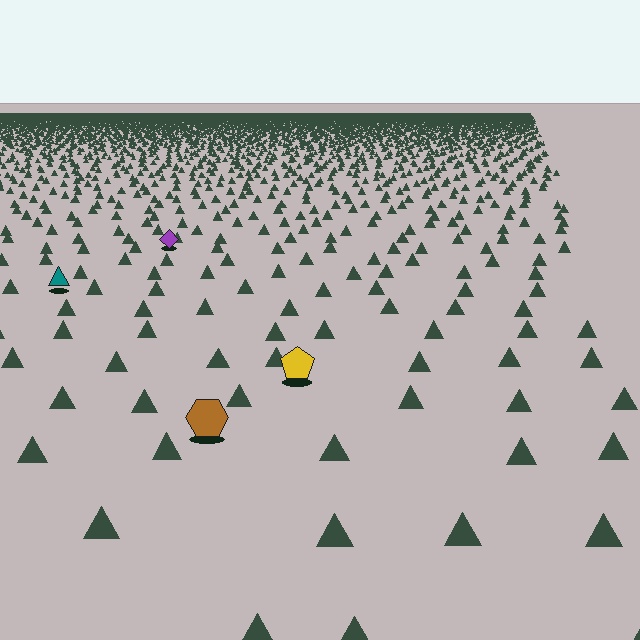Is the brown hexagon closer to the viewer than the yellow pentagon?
Yes. The brown hexagon is closer — you can tell from the texture gradient: the ground texture is coarser near it.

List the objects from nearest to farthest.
From nearest to farthest: the brown hexagon, the yellow pentagon, the teal triangle, the purple diamond.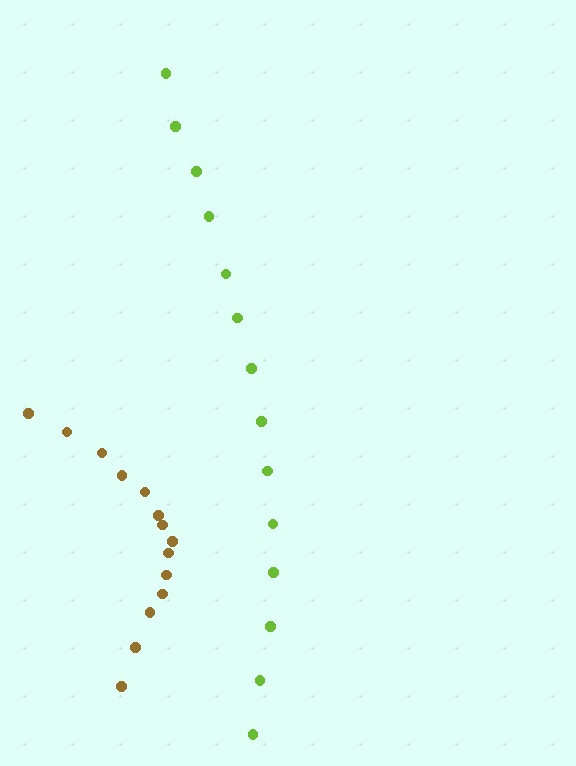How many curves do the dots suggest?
There are 2 distinct paths.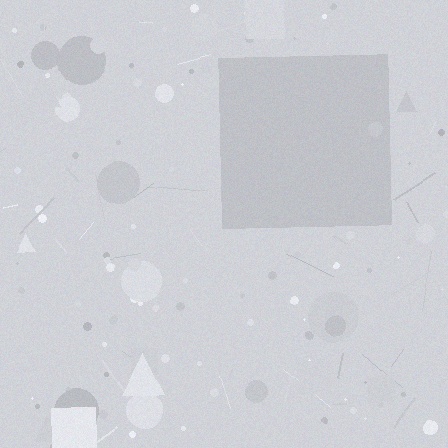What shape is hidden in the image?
A square is hidden in the image.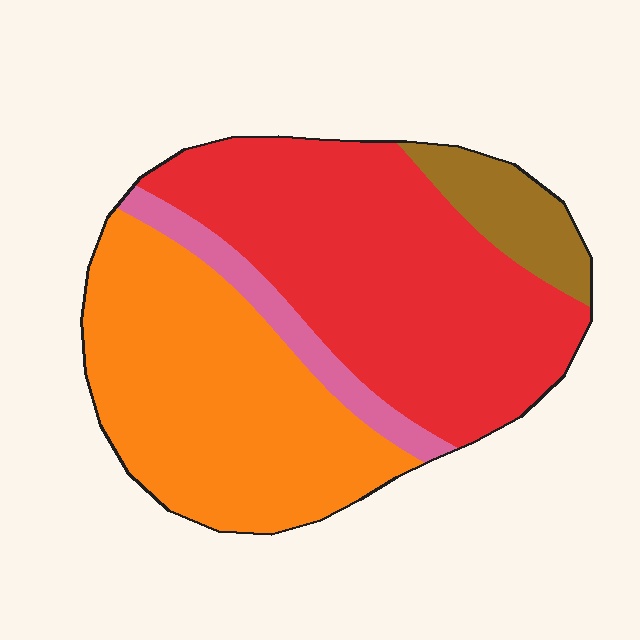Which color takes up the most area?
Red, at roughly 45%.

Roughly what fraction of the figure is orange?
Orange covers about 40% of the figure.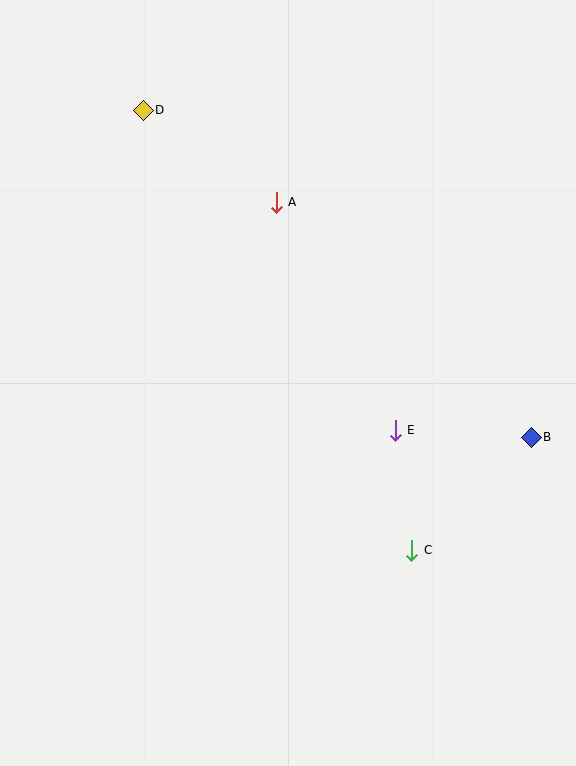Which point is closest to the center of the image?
Point E at (395, 430) is closest to the center.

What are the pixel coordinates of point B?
Point B is at (531, 437).